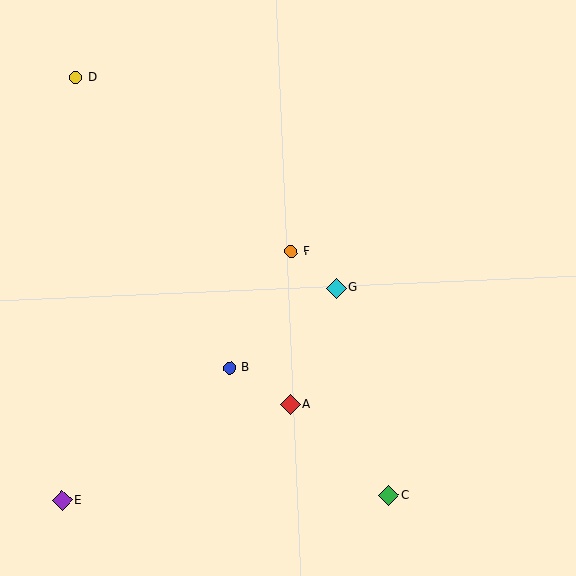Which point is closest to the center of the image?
Point F at (291, 252) is closest to the center.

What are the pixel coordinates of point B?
Point B is at (230, 368).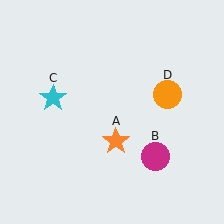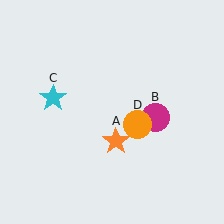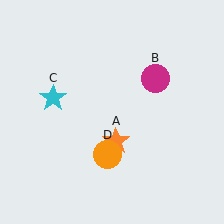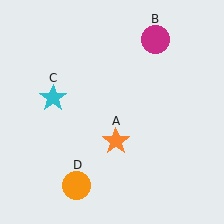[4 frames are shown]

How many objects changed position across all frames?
2 objects changed position: magenta circle (object B), orange circle (object D).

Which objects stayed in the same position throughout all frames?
Orange star (object A) and cyan star (object C) remained stationary.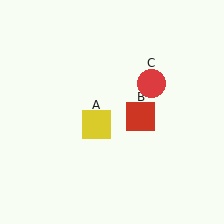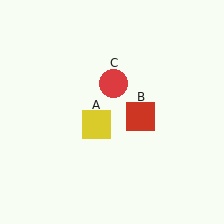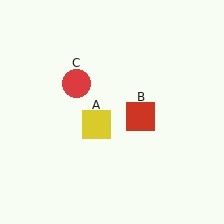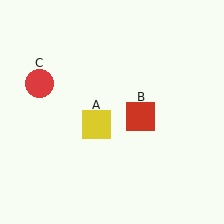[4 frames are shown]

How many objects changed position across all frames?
1 object changed position: red circle (object C).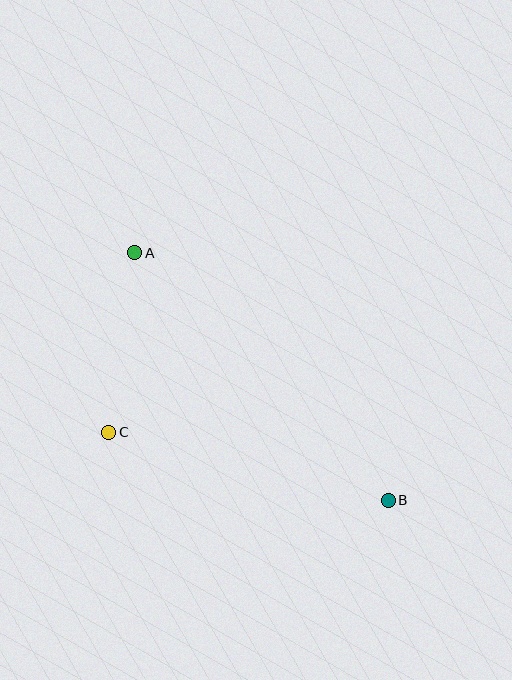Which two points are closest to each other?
Points A and C are closest to each other.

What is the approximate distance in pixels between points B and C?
The distance between B and C is approximately 288 pixels.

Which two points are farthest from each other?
Points A and B are farthest from each other.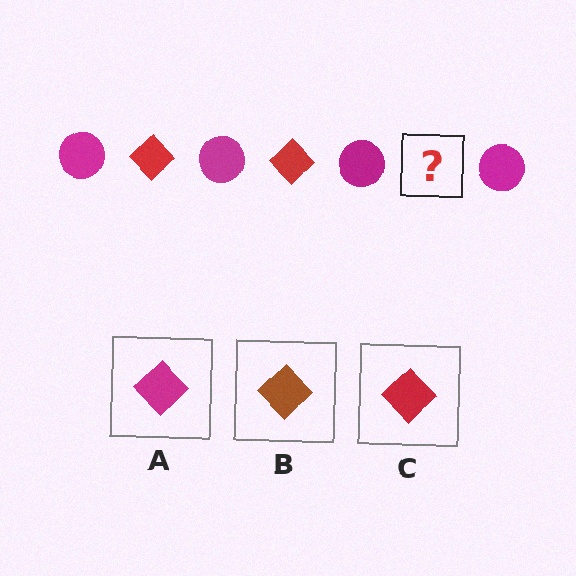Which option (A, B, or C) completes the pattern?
C.